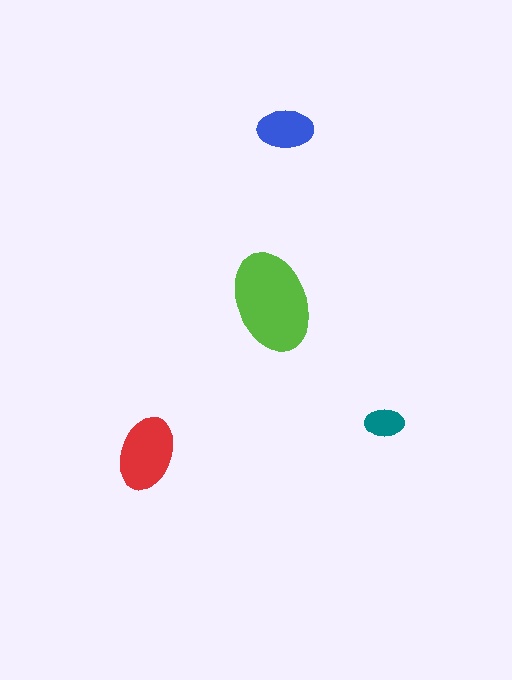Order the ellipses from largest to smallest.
the lime one, the red one, the blue one, the teal one.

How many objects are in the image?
There are 4 objects in the image.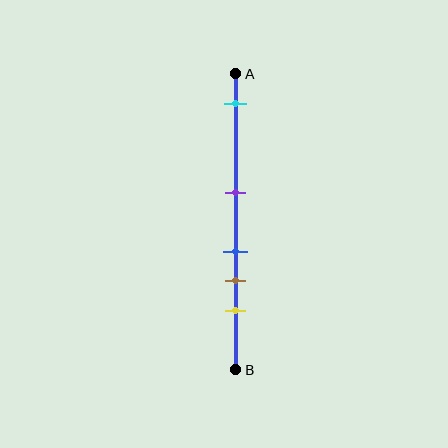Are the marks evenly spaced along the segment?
No, the marks are not evenly spaced.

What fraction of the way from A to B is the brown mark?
The brown mark is approximately 70% (0.7) of the way from A to B.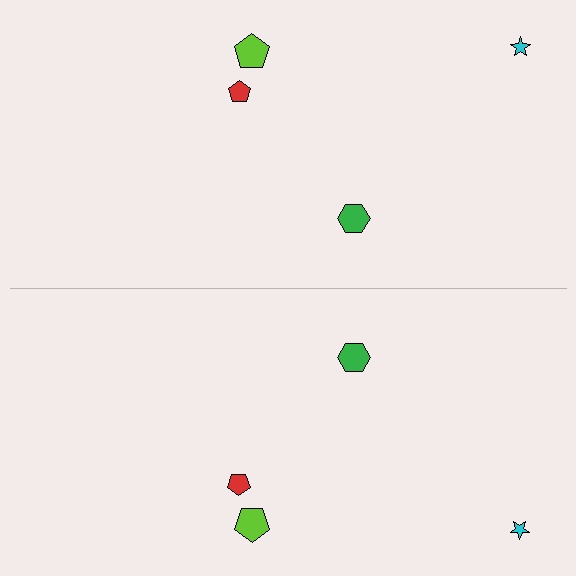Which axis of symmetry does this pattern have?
The pattern has a horizontal axis of symmetry running through the center of the image.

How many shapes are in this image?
There are 8 shapes in this image.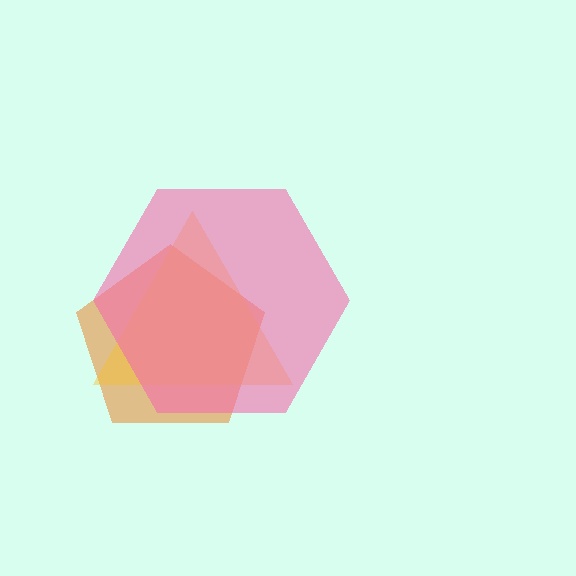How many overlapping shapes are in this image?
There are 3 overlapping shapes in the image.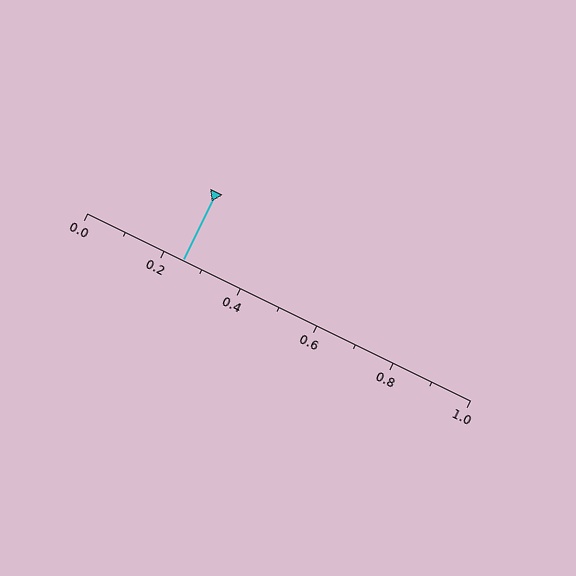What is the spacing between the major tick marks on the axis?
The major ticks are spaced 0.2 apart.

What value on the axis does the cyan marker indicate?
The marker indicates approximately 0.25.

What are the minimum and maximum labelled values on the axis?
The axis runs from 0.0 to 1.0.